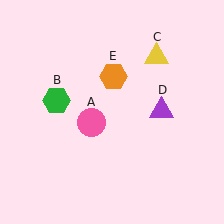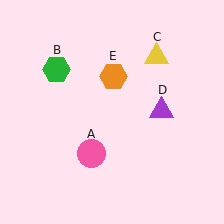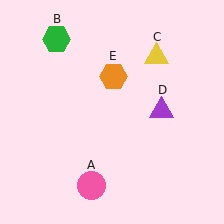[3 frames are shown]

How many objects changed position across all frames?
2 objects changed position: pink circle (object A), green hexagon (object B).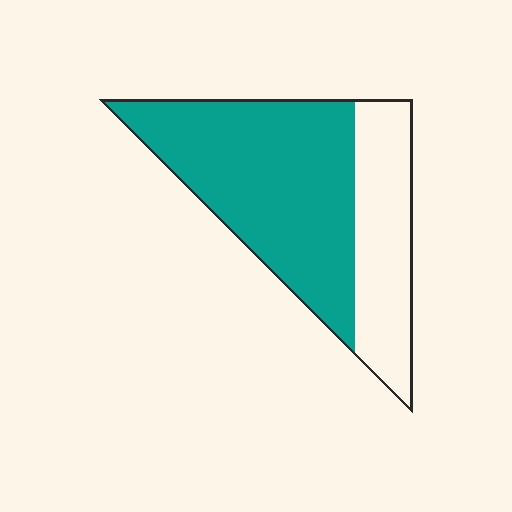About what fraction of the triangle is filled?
About two thirds (2/3).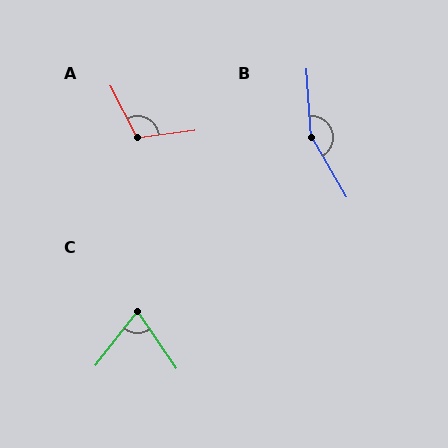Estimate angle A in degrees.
Approximately 110 degrees.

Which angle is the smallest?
C, at approximately 72 degrees.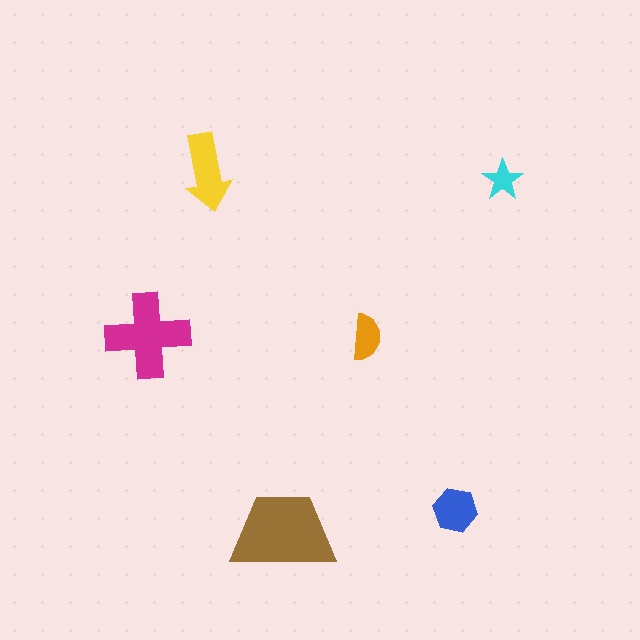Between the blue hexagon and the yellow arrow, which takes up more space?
The yellow arrow.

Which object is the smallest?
The cyan star.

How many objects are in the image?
There are 6 objects in the image.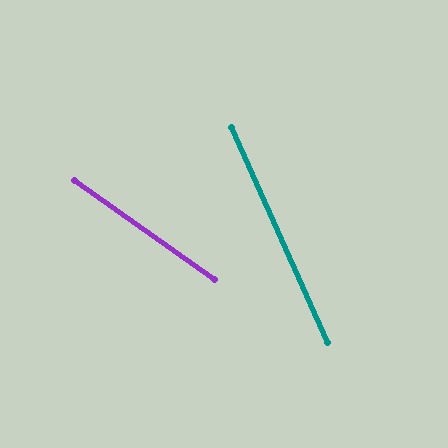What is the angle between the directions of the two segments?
Approximately 31 degrees.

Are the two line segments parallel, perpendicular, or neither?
Neither parallel nor perpendicular — they differ by about 31°.